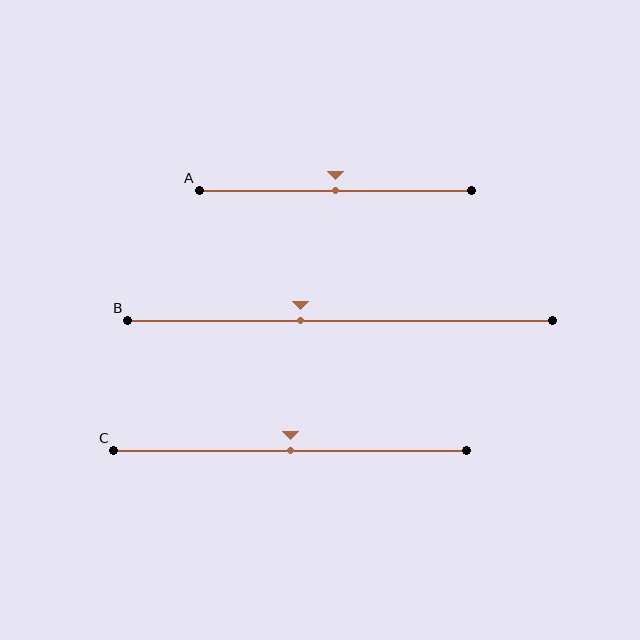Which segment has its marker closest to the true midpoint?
Segment A has its marker closest to the true midpoint.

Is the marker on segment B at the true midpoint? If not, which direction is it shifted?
No, the marker on segment B is shifted to the left by about 9% of the segment length.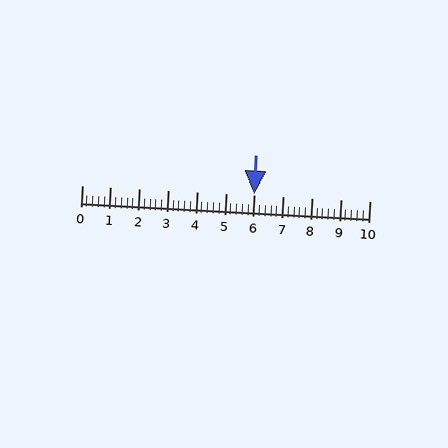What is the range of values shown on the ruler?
The ruler shows values from 0 to 10.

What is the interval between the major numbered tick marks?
The major tick marks are spaced 1 units apart.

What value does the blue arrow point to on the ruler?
The blue arrow points to approximately 6.0.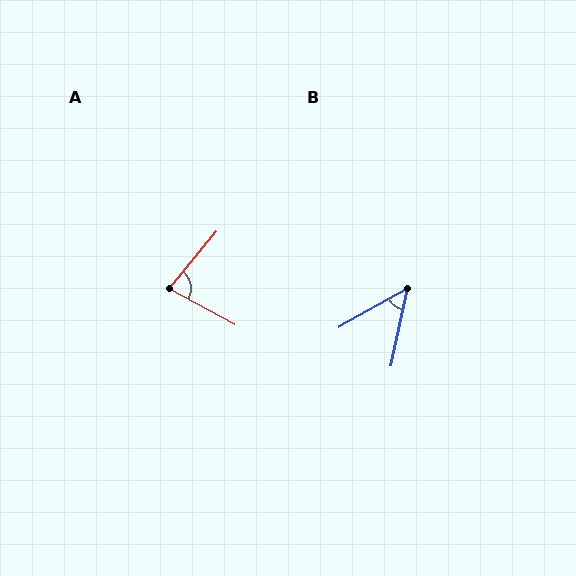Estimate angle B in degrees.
Approximately 49 degrees.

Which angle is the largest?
A, at approximately 79 degrees.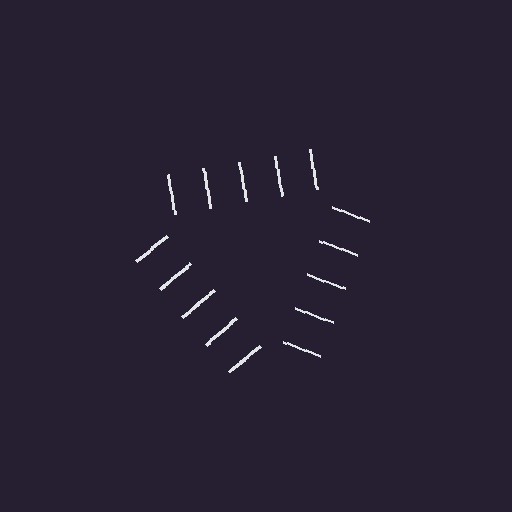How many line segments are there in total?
15 — 5 along each of the 3 edges.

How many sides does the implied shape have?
3 sides — the line-ends trace a triangle.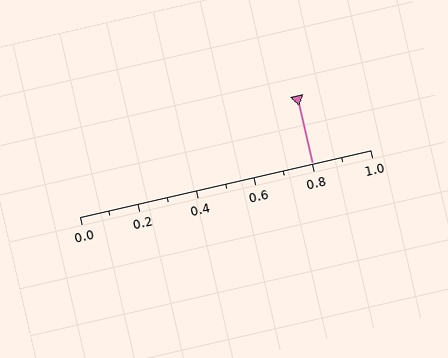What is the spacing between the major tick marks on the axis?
The major ticks are spaced 0.2 apart.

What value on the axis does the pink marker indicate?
The marker indicates approximately 0.8.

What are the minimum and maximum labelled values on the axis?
The axis runs from 0.0 to 1.0.